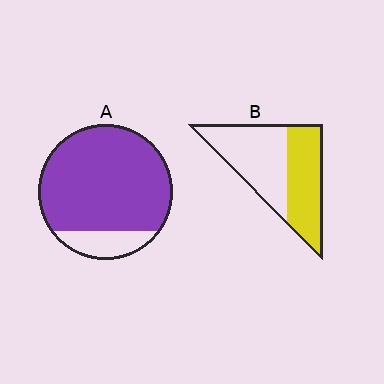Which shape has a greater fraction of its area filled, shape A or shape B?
Shape A.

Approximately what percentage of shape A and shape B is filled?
A is approximately 85% and B is approximately 45%.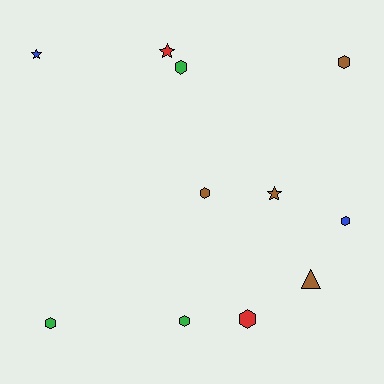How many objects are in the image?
There are 11 objects.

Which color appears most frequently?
Brown, with 4 objects.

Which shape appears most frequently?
Hexagon, with 7 objects.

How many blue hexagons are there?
There is 1 blue hexagon.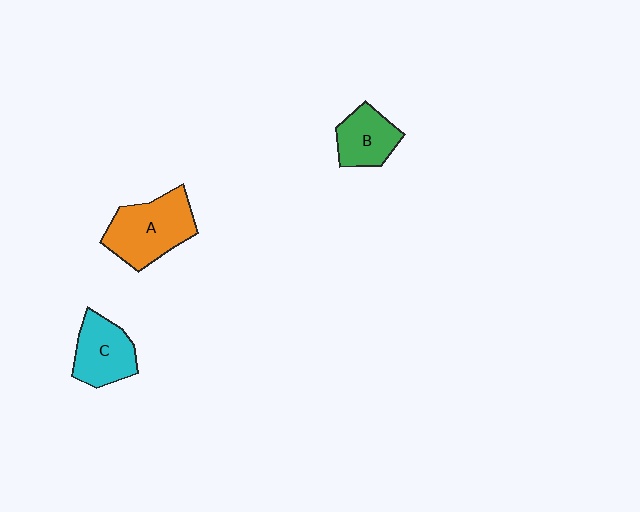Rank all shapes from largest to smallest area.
From largest to smallest: A (orange), C (cyan), B (green).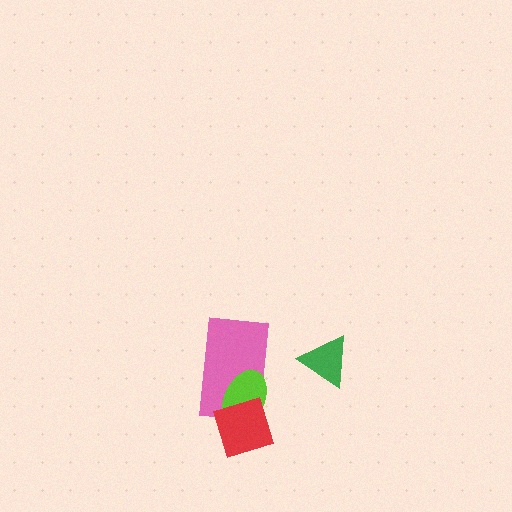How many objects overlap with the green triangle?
0 objects overlap with the green triangle.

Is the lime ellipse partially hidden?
Yes, it is partially covered by another shape.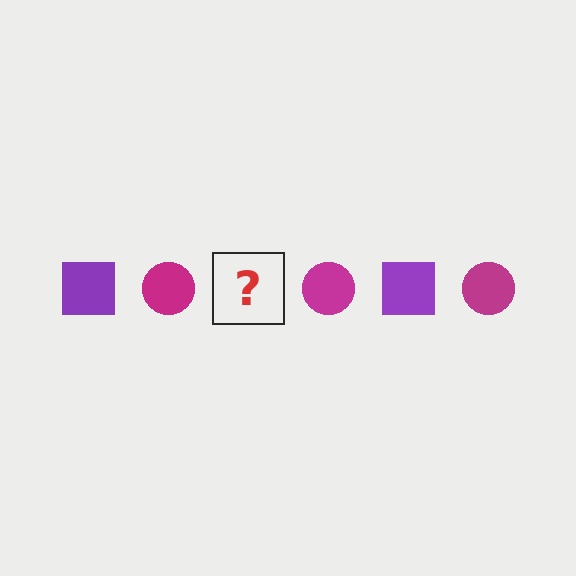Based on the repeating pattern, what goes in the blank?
The blank should be a purple square.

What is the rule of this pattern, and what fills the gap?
The rule is that the pattern alternates between purple square and magenta circle. The gap should be filled with a purple square.